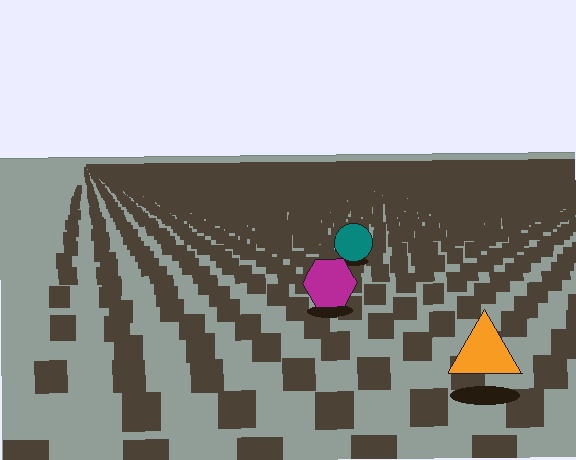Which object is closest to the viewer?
The orange triangle is closest. The texture marks near it are larger and more spread out.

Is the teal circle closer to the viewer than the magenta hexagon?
No. The magenta hexagon is closer — you can tell from the texture gradient: the ground texture is coarser near it.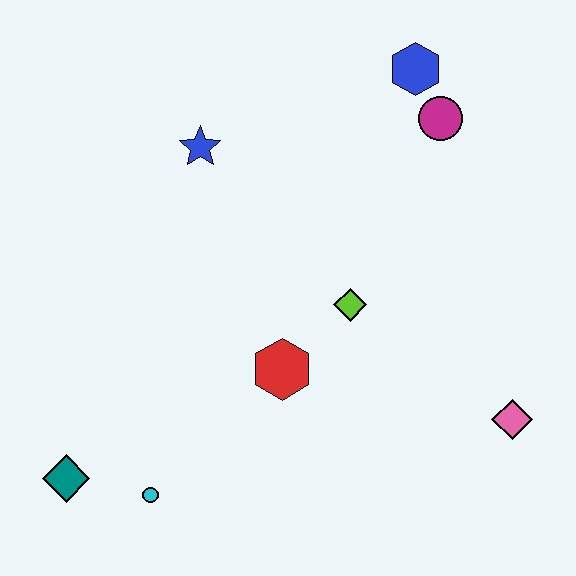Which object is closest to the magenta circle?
The blue hexagon is closest to the magenta circle.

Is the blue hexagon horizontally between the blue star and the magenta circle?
Yes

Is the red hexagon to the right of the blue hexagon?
No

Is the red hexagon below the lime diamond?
Yes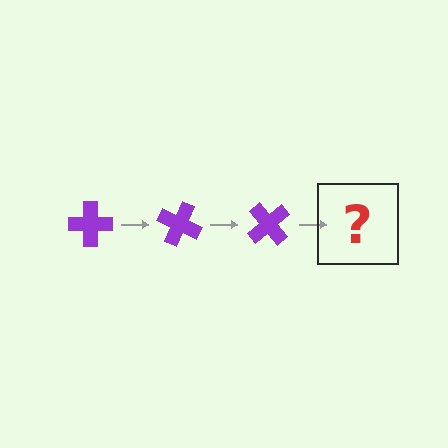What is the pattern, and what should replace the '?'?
The pattern is that the cross rotates 25 degrees each step. The '?' should be a purple cross rotated 75 degrees.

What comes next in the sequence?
The next element should be a purple cross rotated 75 degrees.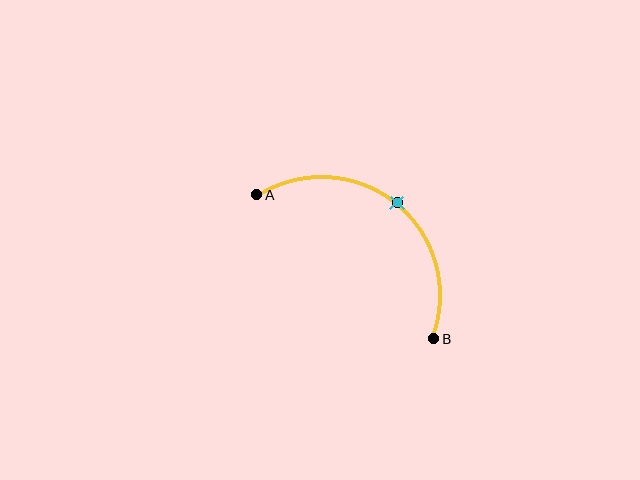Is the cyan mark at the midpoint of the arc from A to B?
Yes. The cyan mark lies on the arc at equal arc-length from both A and B — it is the arc midpoint.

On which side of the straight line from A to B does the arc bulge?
The arc bulges above and to the right of the straight line connecting A and B.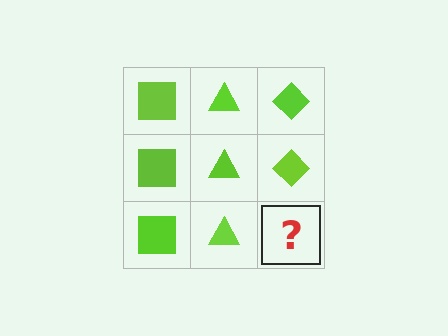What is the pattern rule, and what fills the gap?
The rule is that each column has a consistent shape. The gap should be filled with a lime diamond.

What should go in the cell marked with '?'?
The missing cell should contain a lime diamond.